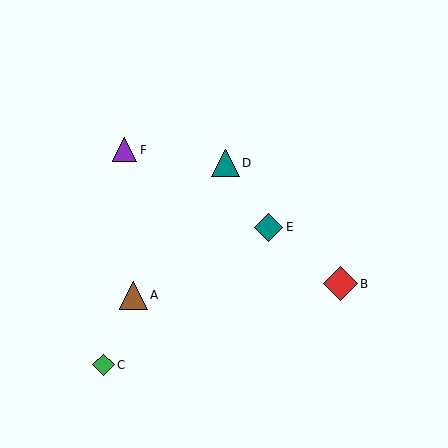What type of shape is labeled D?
Shape D is a teal triangle.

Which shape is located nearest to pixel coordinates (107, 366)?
The green diamond (labeled C) at (104, 365) is nearest to that location.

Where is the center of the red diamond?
The center of the red diamond is at (340, 284).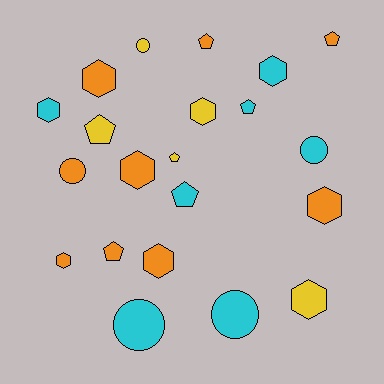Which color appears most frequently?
Orange, with 9 objects.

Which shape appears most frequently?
Hexagon, with 9 objects.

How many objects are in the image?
There are 21 objects.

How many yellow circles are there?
There is 1 yellow circle.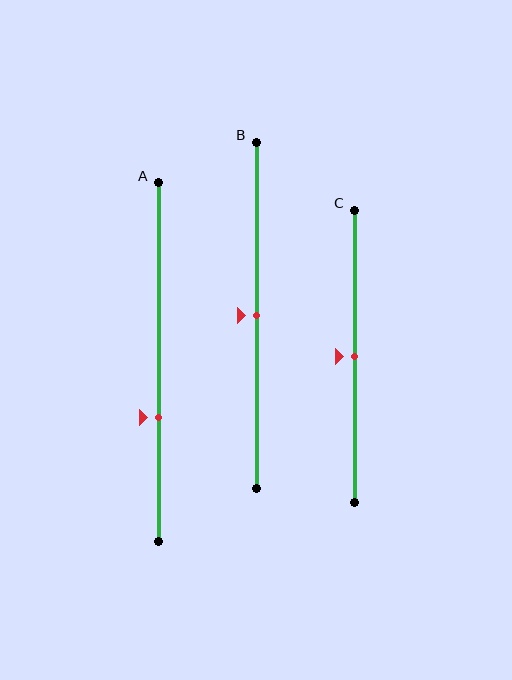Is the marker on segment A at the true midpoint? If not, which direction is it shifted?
No, the marker on segment A is shifted downward by about 16% of the segment length.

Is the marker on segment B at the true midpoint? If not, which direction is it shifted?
Yes, the marker on segment B is at the true midpoint.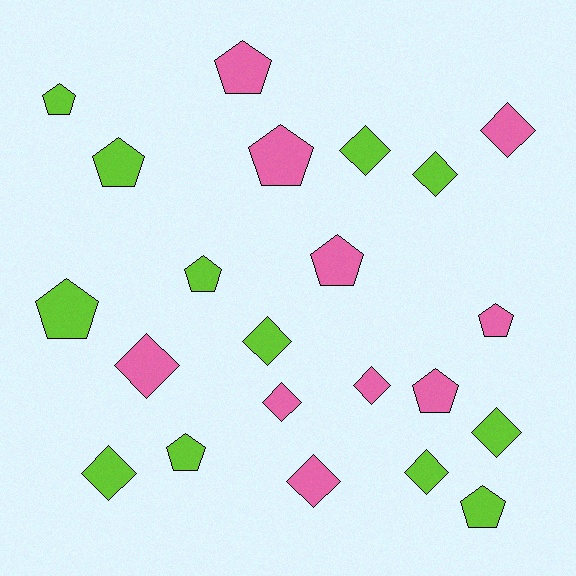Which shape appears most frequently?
Pentagon, with 11 objects.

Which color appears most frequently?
Lime, with 12 objects.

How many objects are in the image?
There are 22 objects.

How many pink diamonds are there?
There are 5 pink diamonds.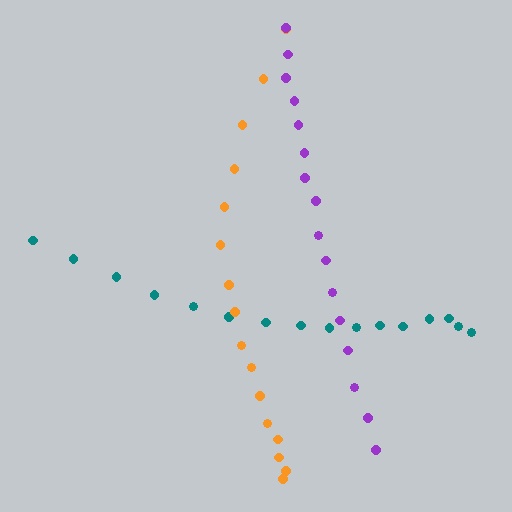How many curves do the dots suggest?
There are 3 distinct paths.